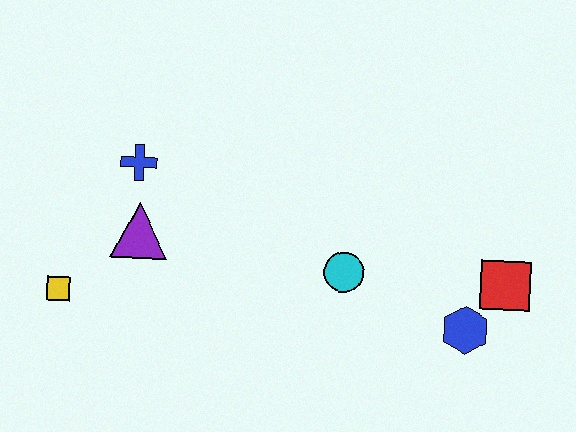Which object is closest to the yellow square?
The purple triangle is closest to the yellow square.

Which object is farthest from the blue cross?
The red square is farthest from the blue cross.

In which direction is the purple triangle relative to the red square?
The purple triangle is to the left of the red square.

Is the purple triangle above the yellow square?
Yes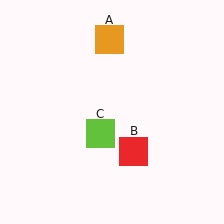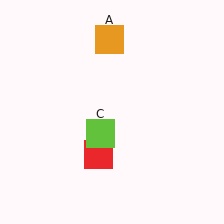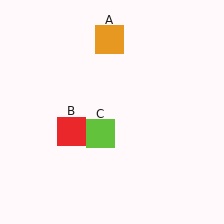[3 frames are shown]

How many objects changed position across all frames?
1 object changed position: red square (object B).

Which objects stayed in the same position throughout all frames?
Orange square (object A) and lime square (object C) remained stationary.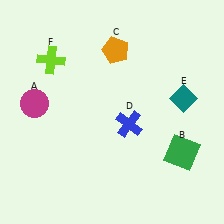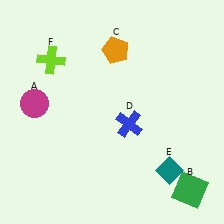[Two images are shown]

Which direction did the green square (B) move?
The green square (B) moved down.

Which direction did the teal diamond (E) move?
The teal diamond (E) moved down.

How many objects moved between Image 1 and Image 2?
2 objects moved between the two images.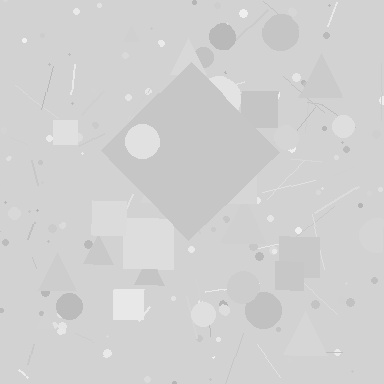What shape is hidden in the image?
A diamond is hidden in the image.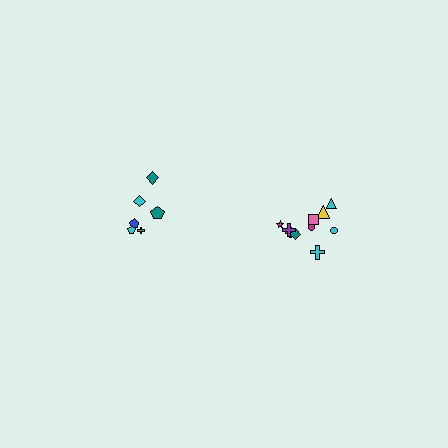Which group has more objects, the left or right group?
The right group.